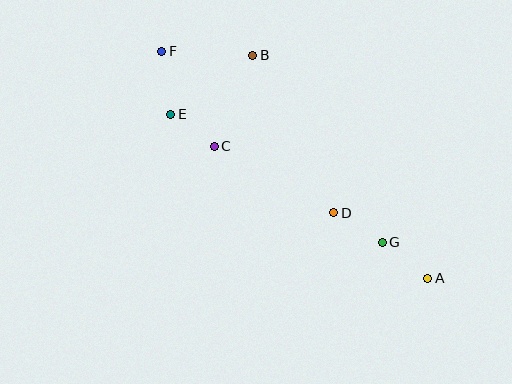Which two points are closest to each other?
Points C and E are closest to each other.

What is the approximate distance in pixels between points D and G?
The distance between D and G is approximately 56 pixels.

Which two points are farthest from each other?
Points A and F are farthest from each other.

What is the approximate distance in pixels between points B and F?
The distance between B and F is approximately 91 pixels.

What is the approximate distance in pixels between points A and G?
The distance between A and G is approximately 58 pixels.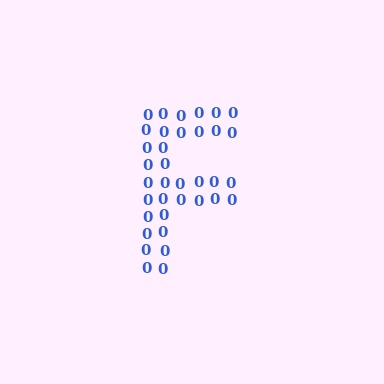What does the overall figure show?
The overall figure shows the letter F.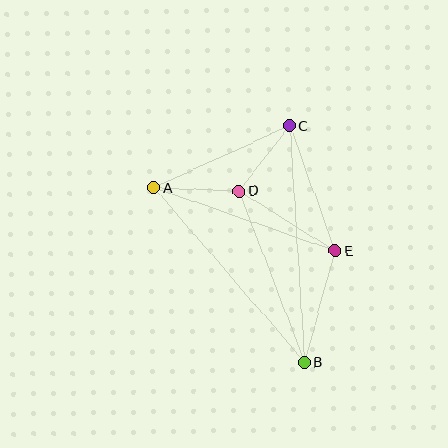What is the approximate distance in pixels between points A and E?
The distance between A and E is approximately 192 pixels.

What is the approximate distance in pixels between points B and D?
The distance between B and D is approximately 183 pixels.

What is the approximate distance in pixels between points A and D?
The distance between A and D is approximately 85 pixels.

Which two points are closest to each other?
Points C and D are closest to each other.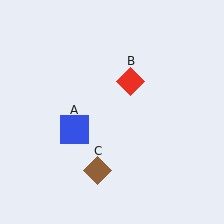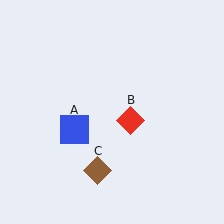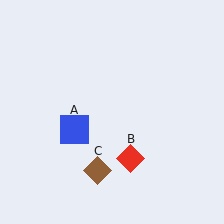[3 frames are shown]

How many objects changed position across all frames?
1 object changed position: red diamond (object B).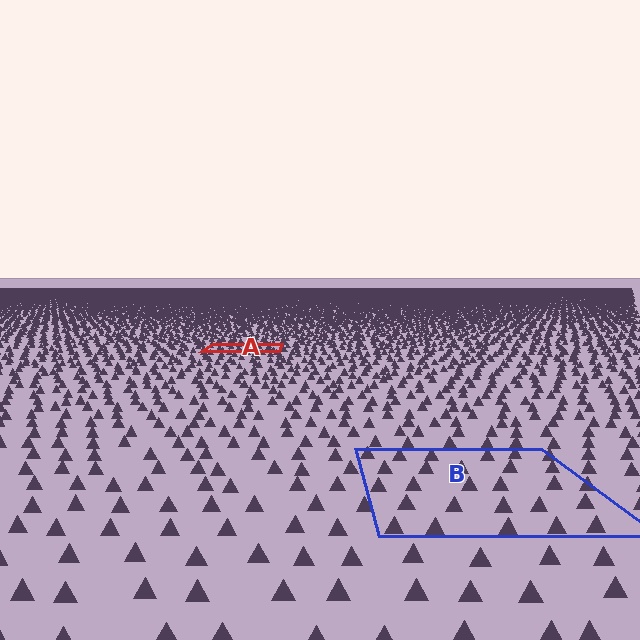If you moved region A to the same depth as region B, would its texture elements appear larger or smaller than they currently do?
They would appear larger. At a closer depth, the same texture elements are projected at a bigger on-screen size.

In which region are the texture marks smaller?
The texture marks are smaller in region A, because it is farther away.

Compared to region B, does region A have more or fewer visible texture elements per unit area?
Region A has more texture elements per unit area — they are packed more densely because it is farther away.